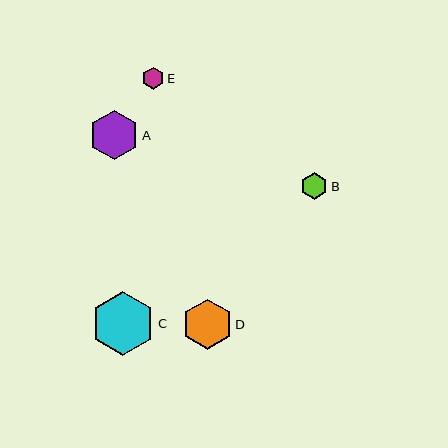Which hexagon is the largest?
Hexagon C is the largest with a size of approximately 64 pixels.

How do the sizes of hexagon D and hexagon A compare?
Hexagon D and hexagon A are approximately the same size.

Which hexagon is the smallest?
Hexagon E is the smallest with a size of approximately 22 pixels.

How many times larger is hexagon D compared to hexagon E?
Hexagon D is approximately 2.3 times the size of hexagon E.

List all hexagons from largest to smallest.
From largest to smallest: C, D, A, B, E.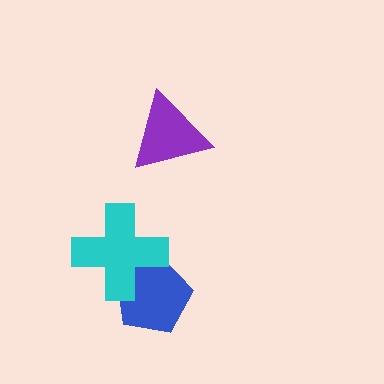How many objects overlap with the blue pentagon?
1 object overlaps with the blue pentagon.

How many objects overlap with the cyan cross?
1 object overlaps with the cyan cross.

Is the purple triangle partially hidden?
No, no other shape covers it.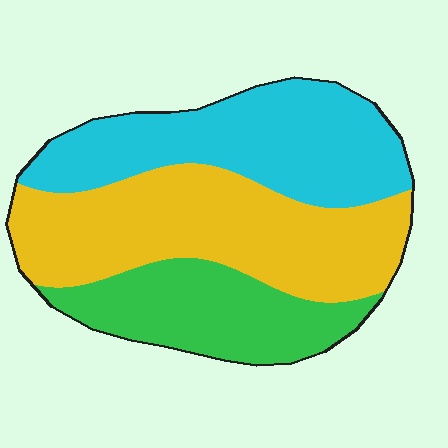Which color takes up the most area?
Yellow, at roughly 40%.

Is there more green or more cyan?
Cyan.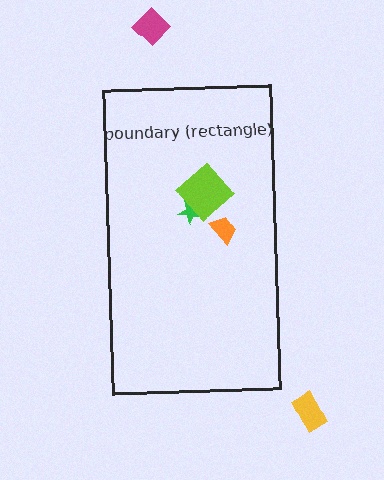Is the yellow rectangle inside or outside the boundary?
Outside.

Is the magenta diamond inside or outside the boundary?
Outside.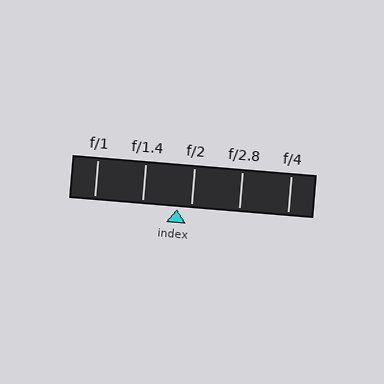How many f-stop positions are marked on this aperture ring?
There are 5 f-stop positions marked.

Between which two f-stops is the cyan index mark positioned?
The index mark is between f/1.4 and f/2.